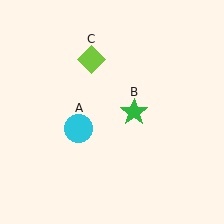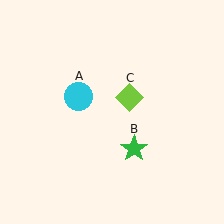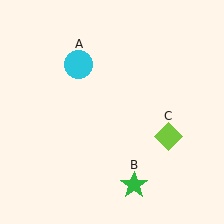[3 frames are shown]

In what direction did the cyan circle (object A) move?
The cyan circle (object A) moved up.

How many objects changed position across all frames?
3 objects changed position: cyan circle (object A), green star (object B), lime diamond (object C).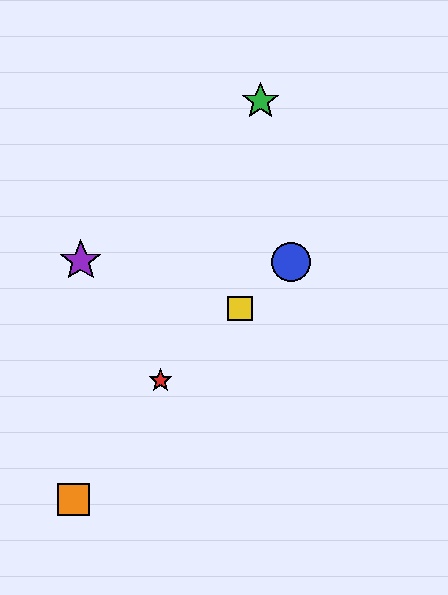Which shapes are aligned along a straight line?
The red star, the blue circle, the yellow square are aligned along a straight line.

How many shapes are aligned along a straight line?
3 shapes (the red star, the blue circle, the yellow square) are aligned along a straight line.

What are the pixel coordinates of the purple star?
The purple star is at (81, 261).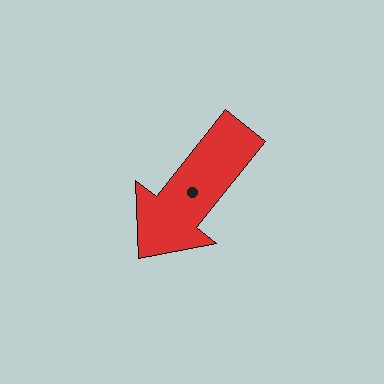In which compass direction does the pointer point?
Southwest.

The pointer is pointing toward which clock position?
Roughly 7 o'clock.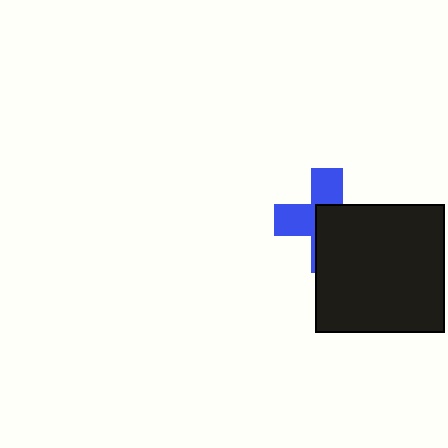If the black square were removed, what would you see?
You would see the complete blue cross.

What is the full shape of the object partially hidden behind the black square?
The partially hidden object is a blue cross.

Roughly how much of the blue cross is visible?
About half of it is visible (roughly 46%).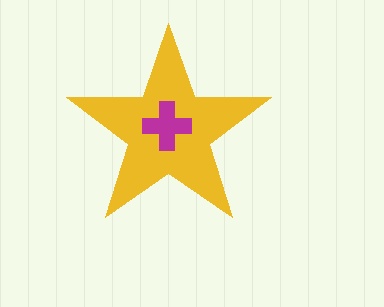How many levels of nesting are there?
2.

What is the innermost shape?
The magenta cross.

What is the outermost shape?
The yellow star.